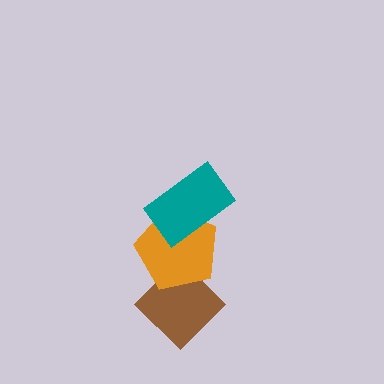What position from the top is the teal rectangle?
The teal rectangle is 1st from the top.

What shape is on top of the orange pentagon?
The teal rectangle is on top of the orange pentagon.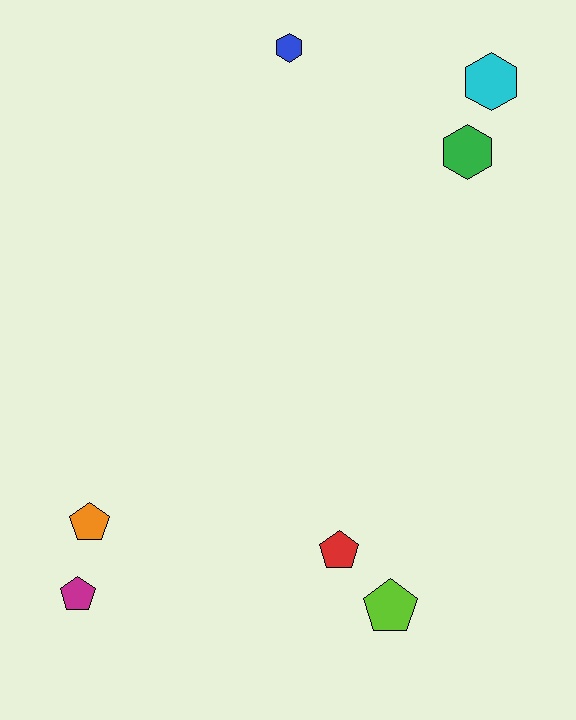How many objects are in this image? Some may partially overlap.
There are 7 objects.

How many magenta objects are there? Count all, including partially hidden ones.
There is 1 magenta object.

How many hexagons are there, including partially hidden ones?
There are 3 hexagons.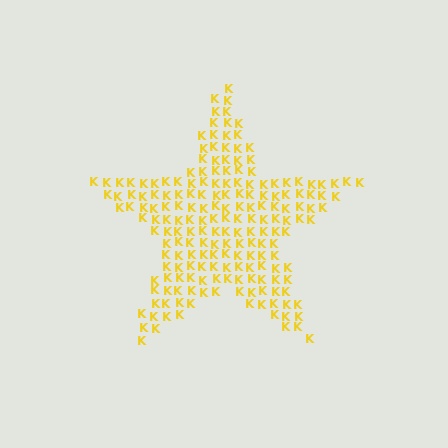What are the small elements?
The small elements are letter K's.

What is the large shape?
The large shape is a star.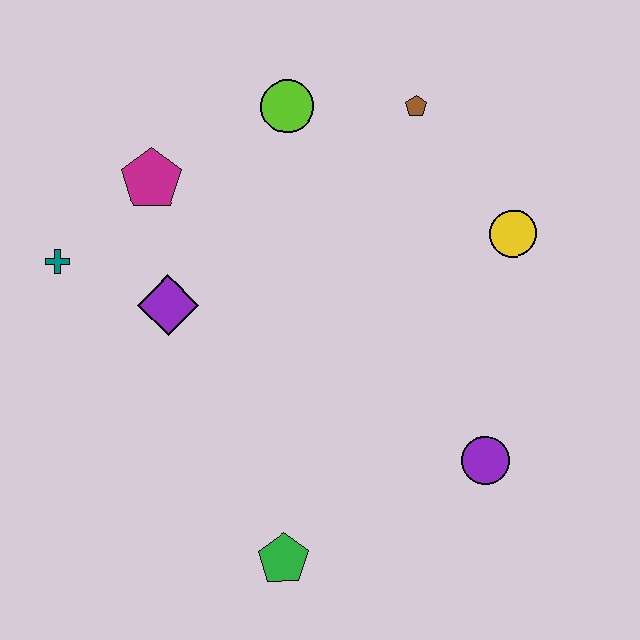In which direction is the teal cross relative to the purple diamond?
The teal cross is to the left of the purple diamond.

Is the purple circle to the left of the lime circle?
No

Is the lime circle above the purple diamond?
Yes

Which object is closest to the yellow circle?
The brown pentagon is closest to the yellow circle.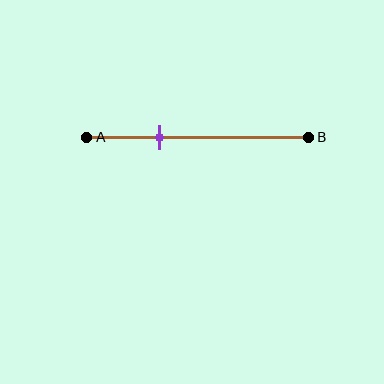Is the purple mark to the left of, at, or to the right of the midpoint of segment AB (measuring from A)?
The purple mark is to the left of the midpoint of segment AB.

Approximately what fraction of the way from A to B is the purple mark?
The purple mark is approximately 35% of the way from A to B.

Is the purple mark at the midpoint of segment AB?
No, the mark is at about 35% from A, not at the 50% midpoint.